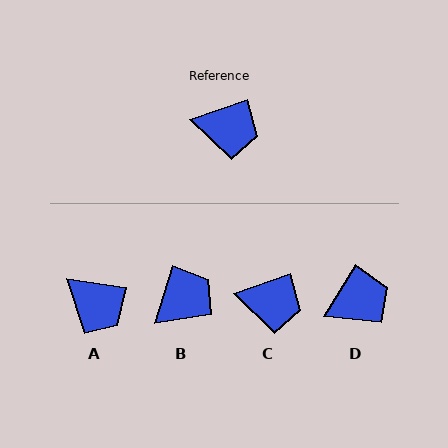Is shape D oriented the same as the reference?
No, it is off by about 39 degrees.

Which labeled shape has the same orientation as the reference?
C.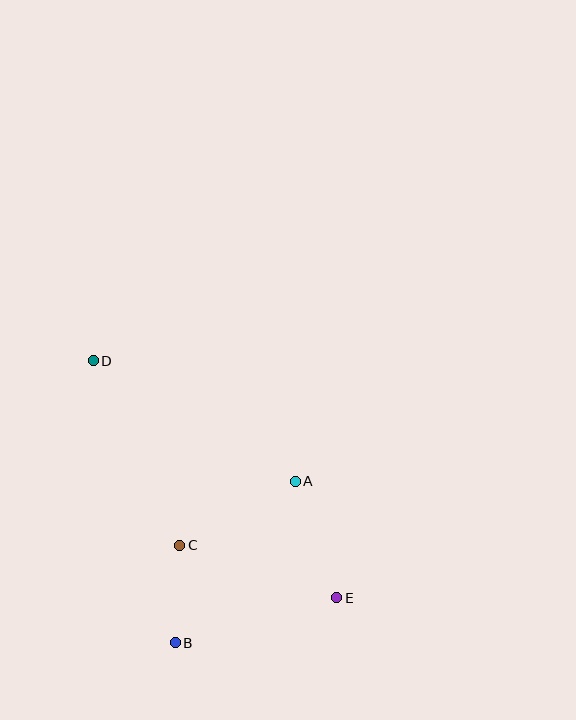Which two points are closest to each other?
Points B and C are closest to each other.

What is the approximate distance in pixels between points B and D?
The distance between B and D is approximately 294 pixels.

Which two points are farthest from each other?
Points D and E are farthest from each other.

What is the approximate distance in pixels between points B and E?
The distance between B and E is approximately 167 pixels.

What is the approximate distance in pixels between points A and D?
The distance between A and D is approximately 235 pixels.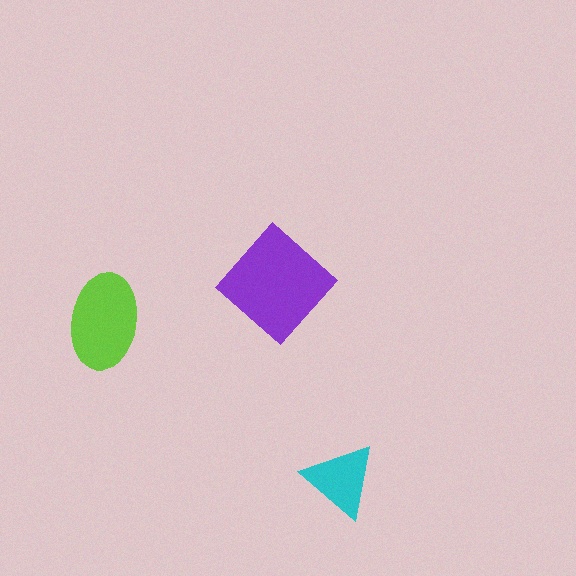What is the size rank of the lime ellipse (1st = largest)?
2nd.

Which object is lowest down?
The cyan triangle is bottommost.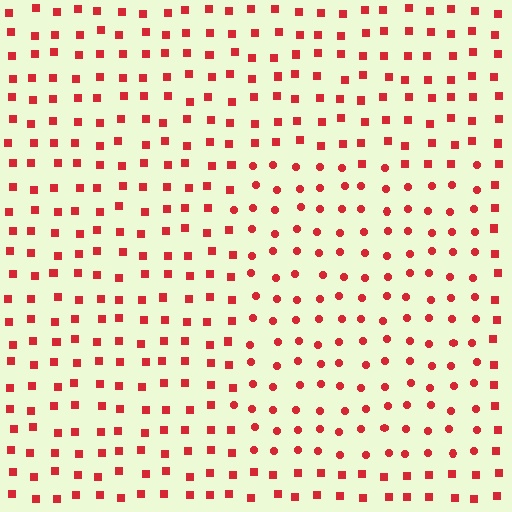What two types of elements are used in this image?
The image uses circles inside the rectangle region and squares outside it.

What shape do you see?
I see a rectangle.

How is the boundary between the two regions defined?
The boundary is defined by a change in element shape: circles inside vs. squares outside. All elements share the same color and spacing.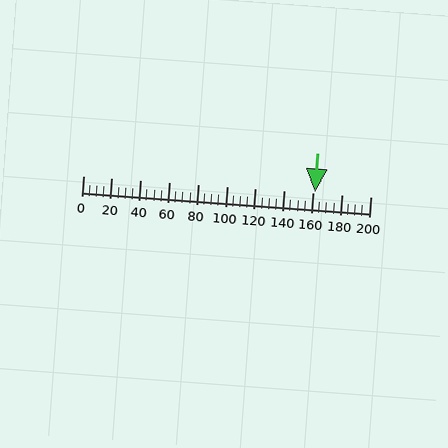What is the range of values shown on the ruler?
The ruler shows values from 0 to 200.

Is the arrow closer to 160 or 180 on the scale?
The arrow is closer to 160.